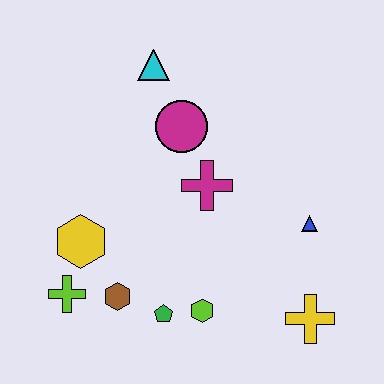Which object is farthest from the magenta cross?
The lime cross is farthest from the magenta cross.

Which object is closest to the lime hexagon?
The green pentagon is closest to the lime hexagon.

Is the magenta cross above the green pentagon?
Yes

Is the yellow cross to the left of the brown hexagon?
No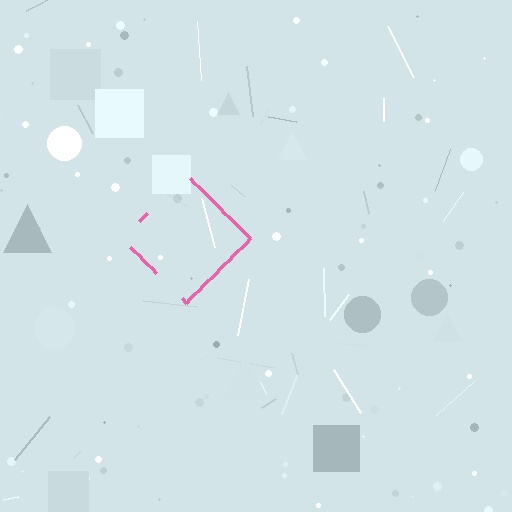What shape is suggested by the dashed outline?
The dashed outline suggests a diamond.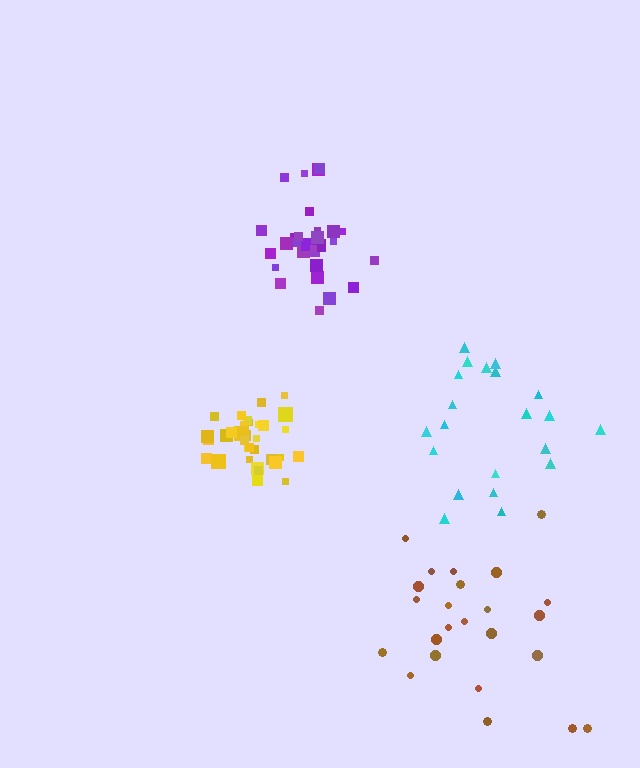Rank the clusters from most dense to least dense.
yellow, purple, cyan, brown.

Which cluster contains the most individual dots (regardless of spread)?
Yellow (34).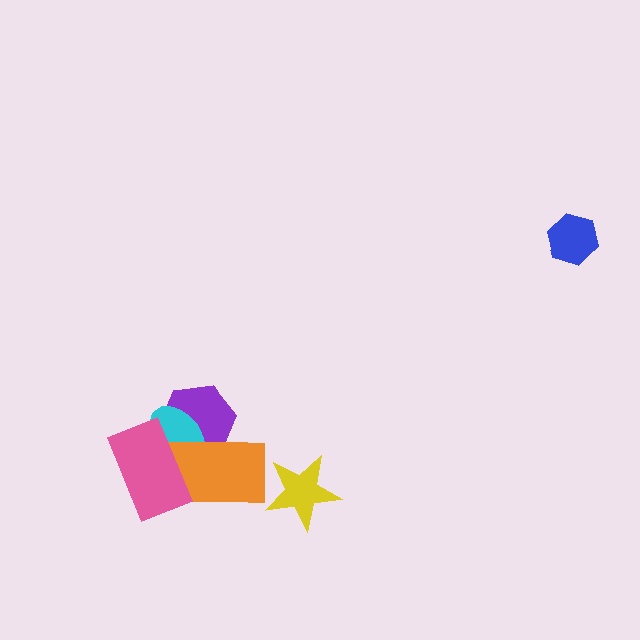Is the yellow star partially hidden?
No, no other shape covers it.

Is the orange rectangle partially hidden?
Yes, it is partially covered by another shape.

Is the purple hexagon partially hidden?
Yes, it is partially covered by another shape.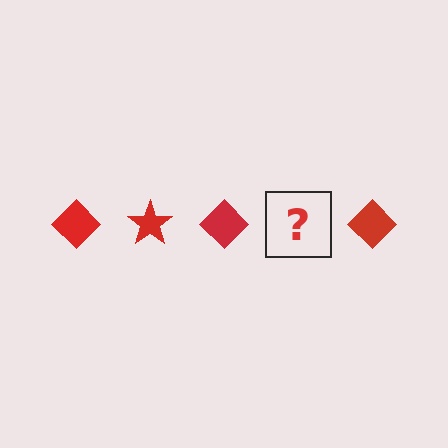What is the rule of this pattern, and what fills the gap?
The rule is that the pattern cycles through diamond, star shapes in red. The gap should be filled with a red star.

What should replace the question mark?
The question mark should be replaced with a red star.